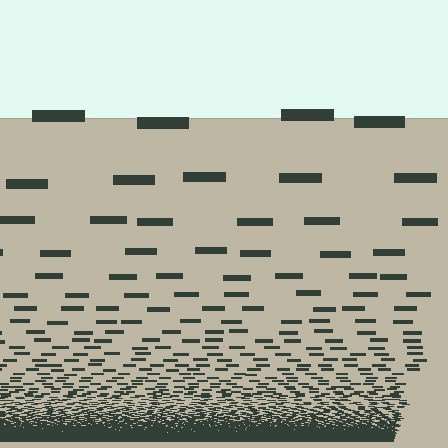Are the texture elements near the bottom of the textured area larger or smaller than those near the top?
Smaller. The gradient is inverted — elements near the bottom are smaller and denser.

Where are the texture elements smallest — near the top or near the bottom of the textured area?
Near the bottom.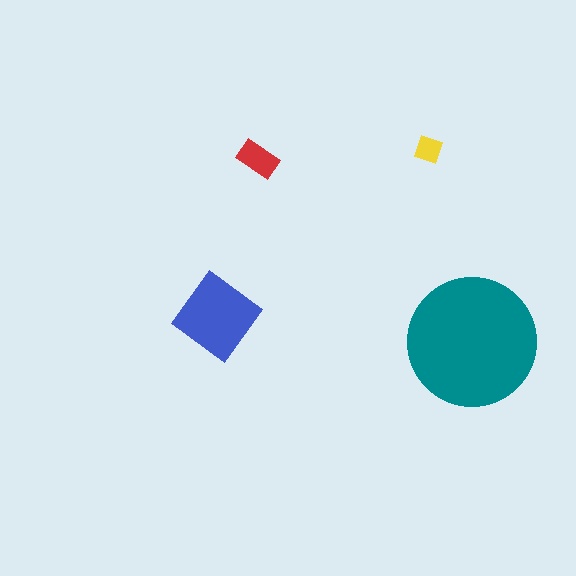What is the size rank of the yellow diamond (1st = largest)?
4th.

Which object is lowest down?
The teal circle is bottommost.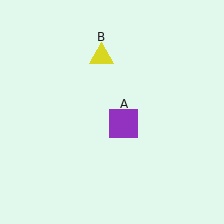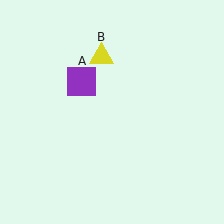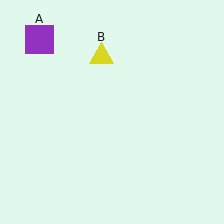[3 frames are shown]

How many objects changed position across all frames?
1 object changed position: purple square (object A).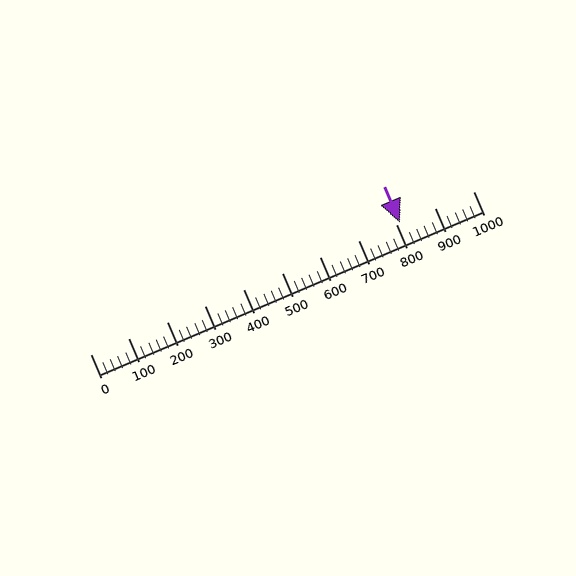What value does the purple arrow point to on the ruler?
The purple arrow points to approximately 809.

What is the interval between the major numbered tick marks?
The major tick marks are spaced 100 units apart.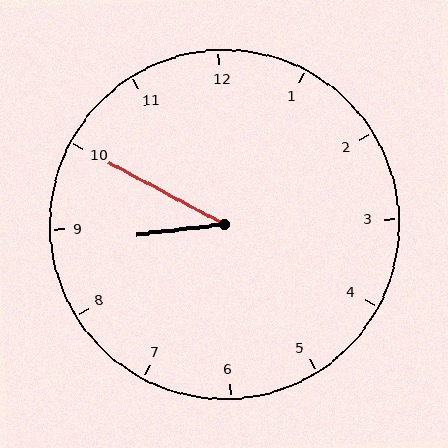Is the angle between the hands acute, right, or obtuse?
It is acute.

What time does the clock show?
8:50.